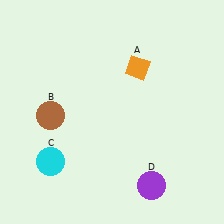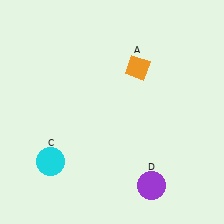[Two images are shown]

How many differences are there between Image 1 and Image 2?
There is 1 difference between the two images.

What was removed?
The brown circle (B) was removed in Image 2.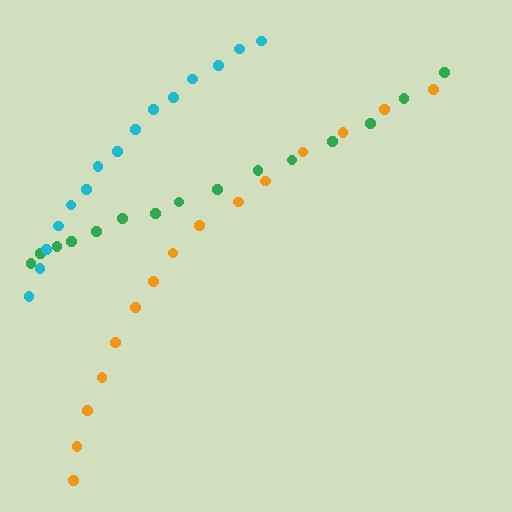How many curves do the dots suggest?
There are 3 distinct paths.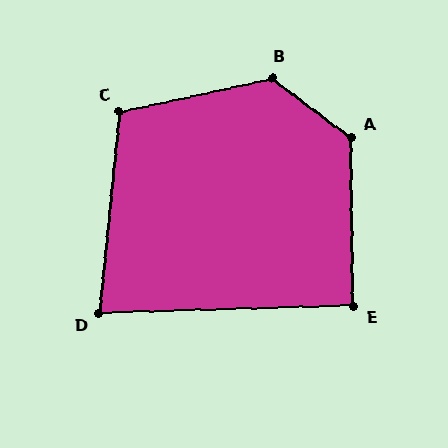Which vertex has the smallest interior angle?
D, at approximately 83 degrees.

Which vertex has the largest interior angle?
B, at approximately 131 degrees.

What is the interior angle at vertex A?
Approximately 128 degrees (obtuse).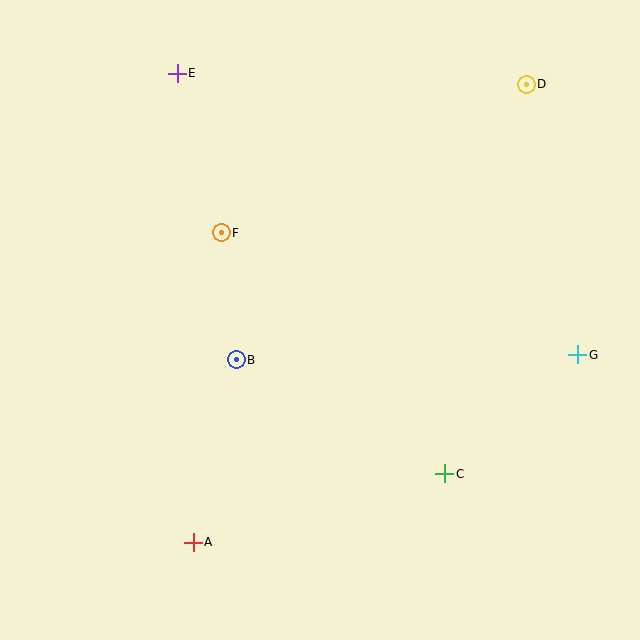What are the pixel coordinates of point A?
Point A is at (193, 542).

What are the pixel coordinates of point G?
Point G is at (578, 355).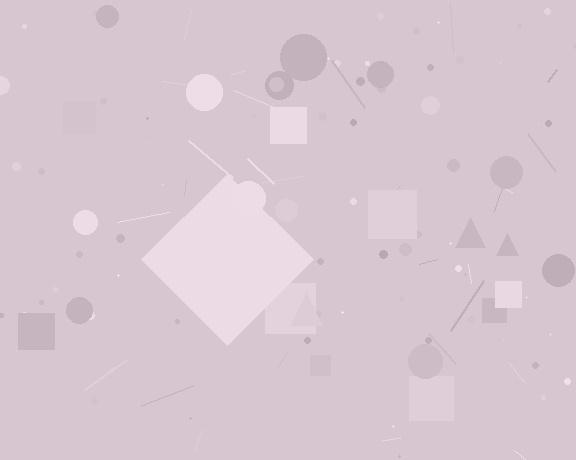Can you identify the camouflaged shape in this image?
The camouflaged shape is a diamond.